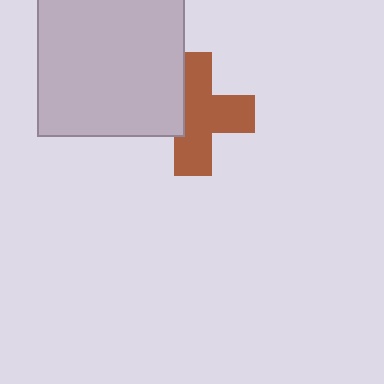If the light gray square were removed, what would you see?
You would see the complete brown cross.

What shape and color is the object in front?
The object in front is a light gray square.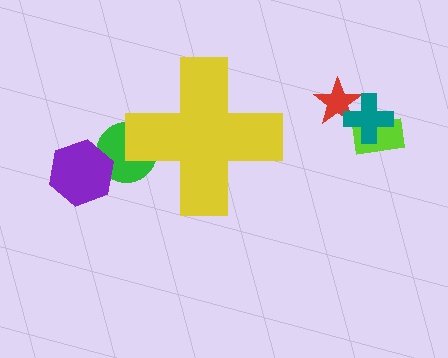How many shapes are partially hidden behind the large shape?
1 shape is partially hidden.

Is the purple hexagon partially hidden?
No, the purple hexagon is fully visible.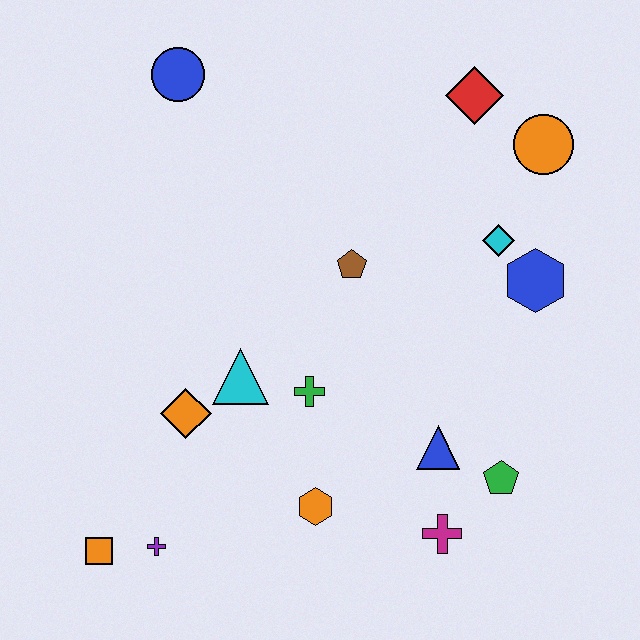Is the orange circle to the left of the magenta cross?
No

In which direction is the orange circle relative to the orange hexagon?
The orange circle is above the orange hexagon.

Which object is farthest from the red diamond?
The orange square is farthest from the red diamond.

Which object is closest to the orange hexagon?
The green cross is closest to the orange hexagon.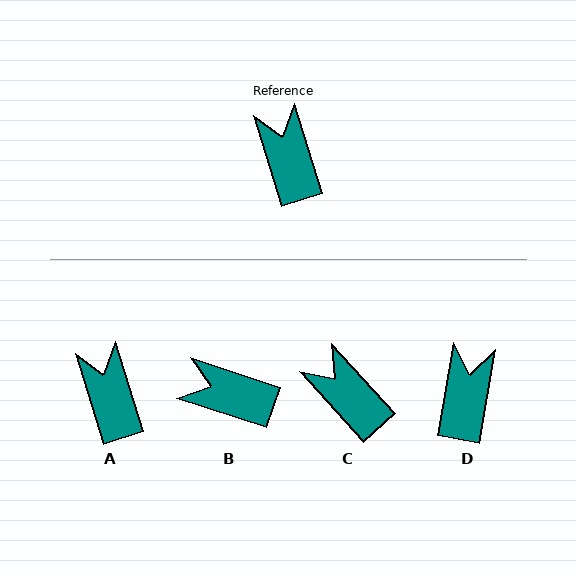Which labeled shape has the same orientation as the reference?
A.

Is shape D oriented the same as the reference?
No, it is off by about 27 degrees.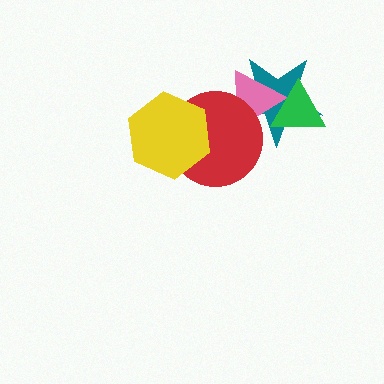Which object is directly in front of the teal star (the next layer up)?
The pink triangle is directly in front of the teal star.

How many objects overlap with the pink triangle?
3 objects overlap with the pink triangle.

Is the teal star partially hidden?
Yes, it is partially covered by another shape.